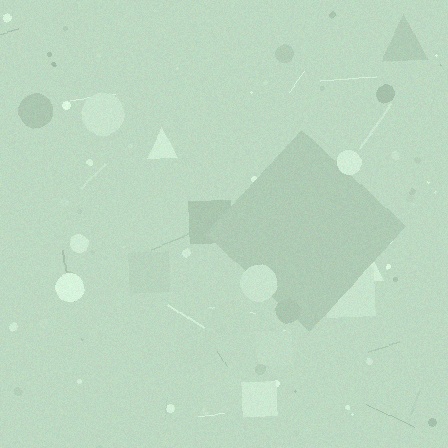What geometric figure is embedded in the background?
A diamond is embedded in the background.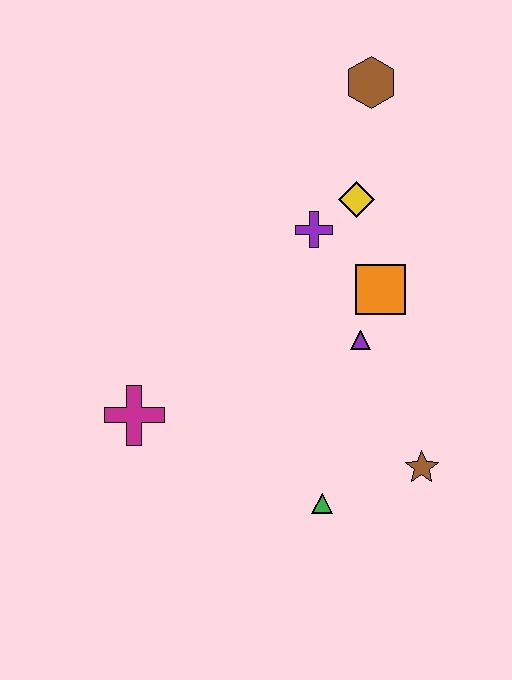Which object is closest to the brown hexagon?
The yellow diamond is closest to the brown hexagon.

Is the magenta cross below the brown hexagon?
Yes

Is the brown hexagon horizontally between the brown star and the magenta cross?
Yes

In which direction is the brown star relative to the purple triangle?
The brown star is below the purple triangle.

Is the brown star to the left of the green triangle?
No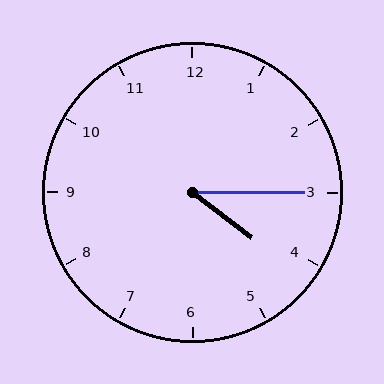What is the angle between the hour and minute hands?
Approximately 38 degrees.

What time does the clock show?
4:15.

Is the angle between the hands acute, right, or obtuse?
It is acute.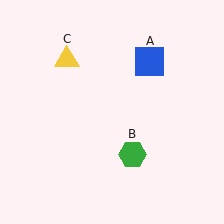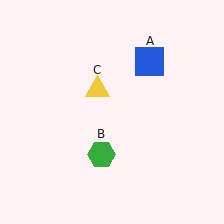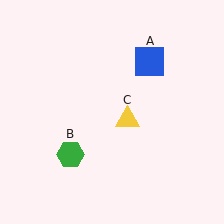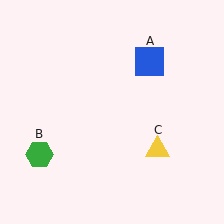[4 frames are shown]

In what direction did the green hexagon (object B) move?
The green hexagon (object B) moved left.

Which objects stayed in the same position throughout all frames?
Blue square (object A) remained stationary.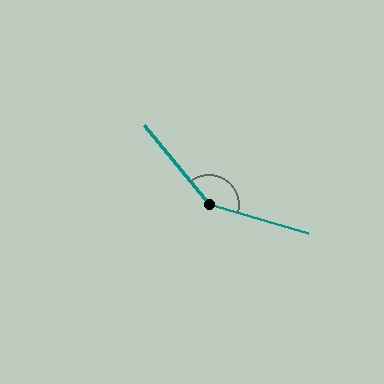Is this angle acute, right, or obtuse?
It is obtuse.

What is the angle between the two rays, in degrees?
Approximately 145 degrees.